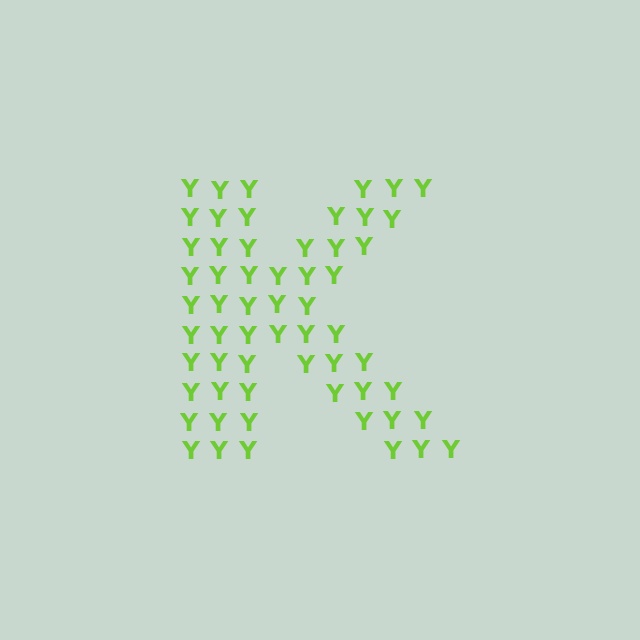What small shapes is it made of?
It is made of small letter Y's.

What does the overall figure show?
The overall figure shows the letter K.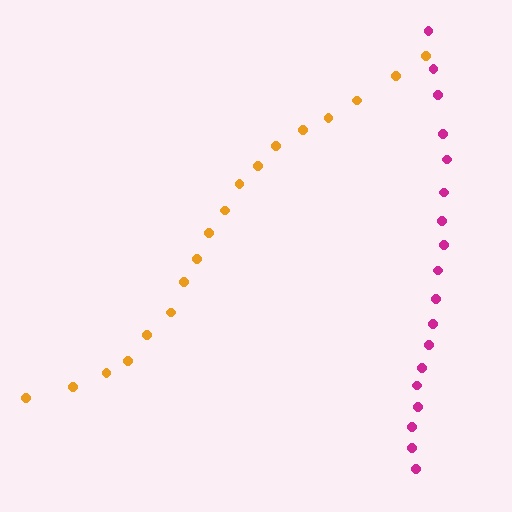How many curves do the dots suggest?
There are 2 distinct paths.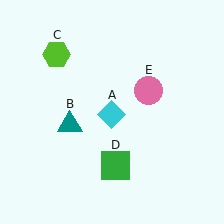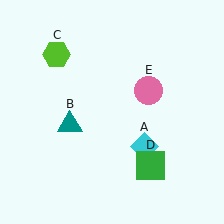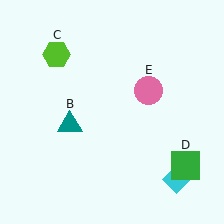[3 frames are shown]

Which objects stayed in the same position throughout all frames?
Teal triangle (object B) and lime hexagon (object C) and pink circle (object E) remained stationary.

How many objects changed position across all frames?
2 objects changed position: cyan diamond (object A), green square (object D).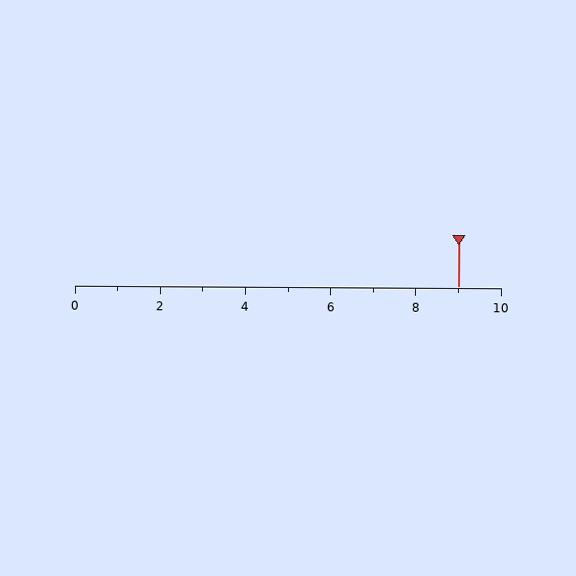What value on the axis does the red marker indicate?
The marker indicates approximately 9.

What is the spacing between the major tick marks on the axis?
The major ticks are spaced 2 apart.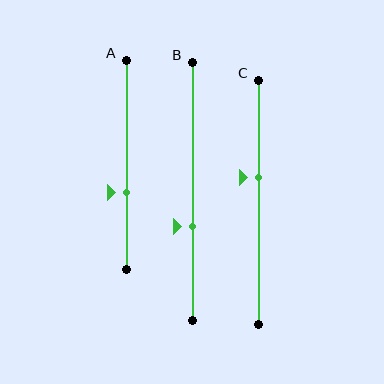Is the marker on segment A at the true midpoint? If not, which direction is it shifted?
No, the marker on segment A is shifted downward by about 13% of the segment length.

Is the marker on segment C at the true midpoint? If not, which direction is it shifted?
No, the marker on segment C is shifted upward by about 10% of the segment length.